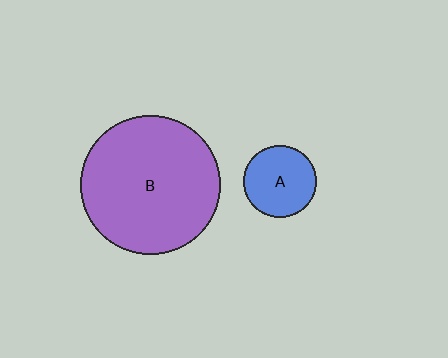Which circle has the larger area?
Circle B (purple).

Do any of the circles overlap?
No, none of the circles overlap.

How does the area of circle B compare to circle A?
Approximately 3.7 times.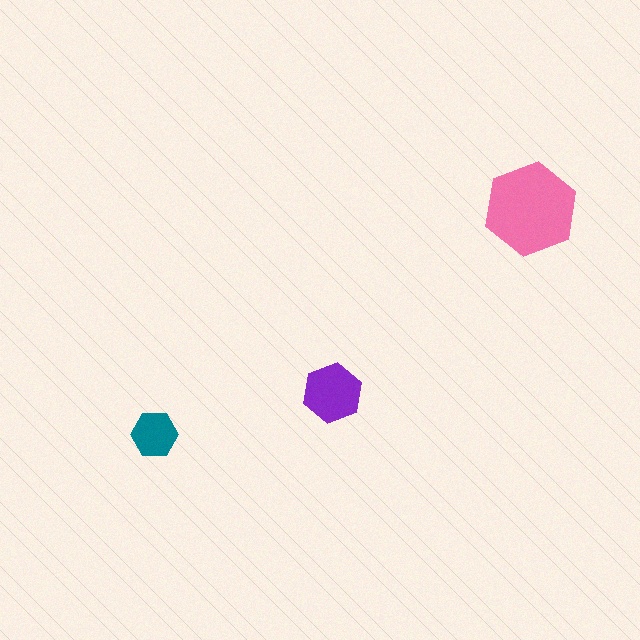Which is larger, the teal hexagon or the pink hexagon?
The pink one.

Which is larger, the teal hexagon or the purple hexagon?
The purple one.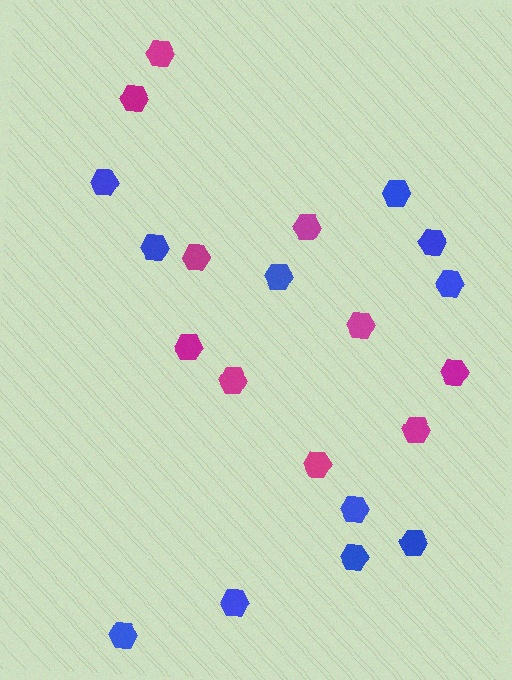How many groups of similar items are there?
There are 2 groups: one group of blue hexagons (11) and one group of magenta hexagons (10).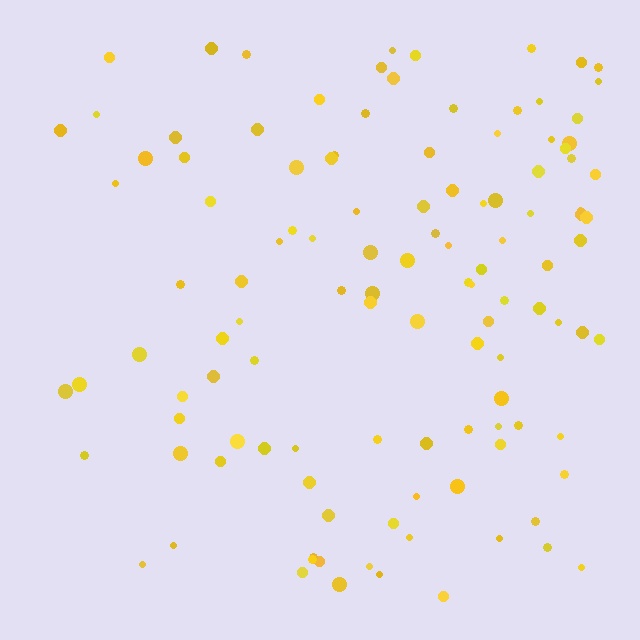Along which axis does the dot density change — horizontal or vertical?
Horizontal.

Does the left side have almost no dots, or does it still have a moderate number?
Still a moderate number, just noticeably fewer than the right.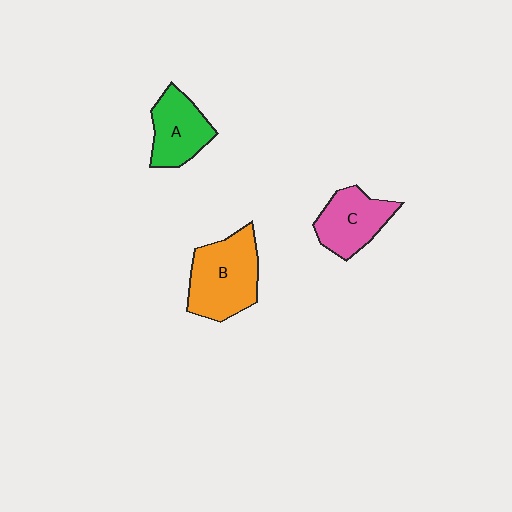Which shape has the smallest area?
Shape A (green).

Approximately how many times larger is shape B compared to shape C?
Approximately 1.3 times.